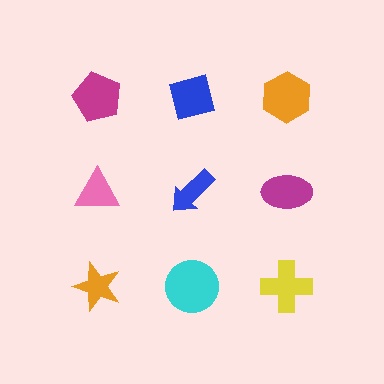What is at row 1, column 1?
A magenta pentagon.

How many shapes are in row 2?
3 shapes.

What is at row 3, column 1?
An orange star.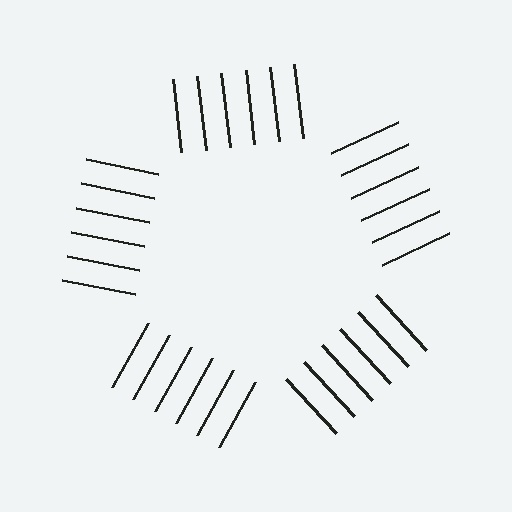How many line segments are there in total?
30 — 6 along each of the 5 edges.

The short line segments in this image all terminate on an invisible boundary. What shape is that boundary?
An illusory pentagon — the line segments terminate on its edges but no continuous stroke is drawn.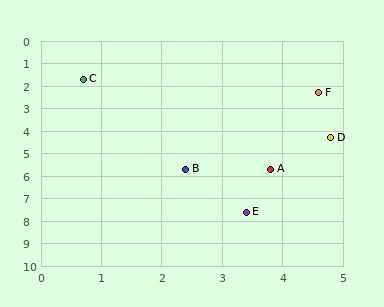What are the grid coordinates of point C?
Point C is at approximately (0.7, 1.7).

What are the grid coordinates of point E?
Point E is at approximately (3.4, 7.6).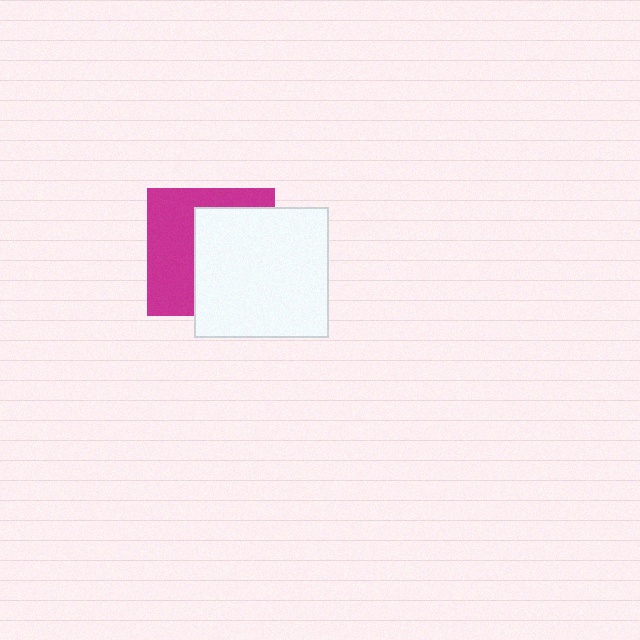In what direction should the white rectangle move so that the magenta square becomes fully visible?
The white rectangle should move right. That is the shortest direction to clear the overlap and leave the magenta square fully visible.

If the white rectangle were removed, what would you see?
You would see the complete magenta square.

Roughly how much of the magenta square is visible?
About half of it is visible (roughly 46%).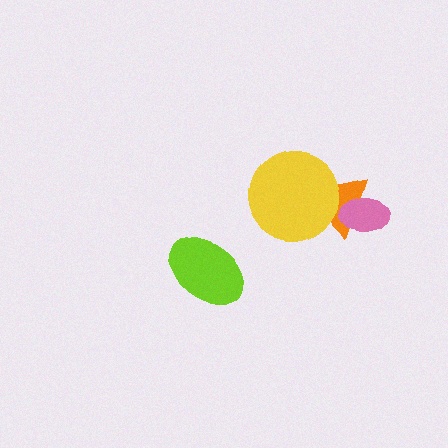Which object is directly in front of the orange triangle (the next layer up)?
The pink ellipse is directly in front of the orange triangle.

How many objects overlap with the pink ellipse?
1 object overlaps with the pink ellipse.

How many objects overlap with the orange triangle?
2 objects overlap with the orange triangle.